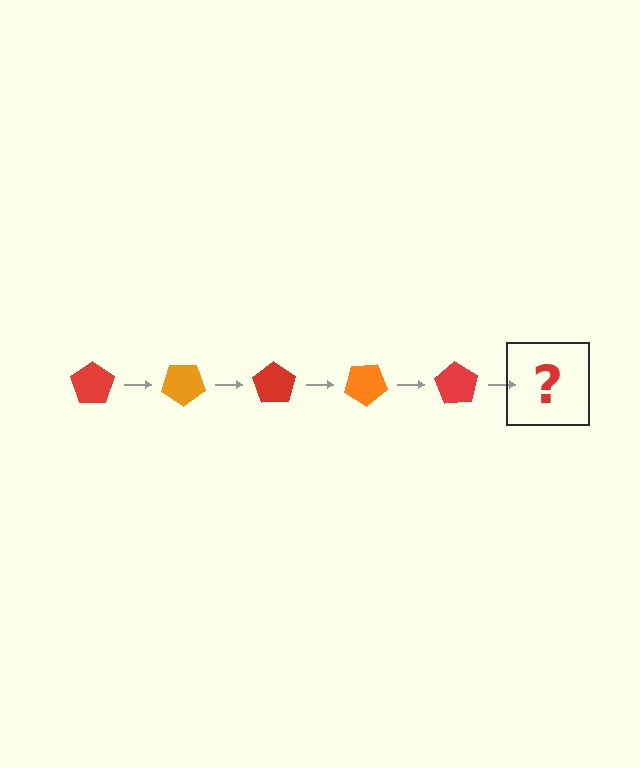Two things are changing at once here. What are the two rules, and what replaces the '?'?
The two rules are that it rotates 35 degrees each step and the color cycles through red and orange. The '?' should be an orange pentagon, rotated 175 degrees from the start.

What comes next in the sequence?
The next element should be an orange pentagon, rotated 175 degrees from the start.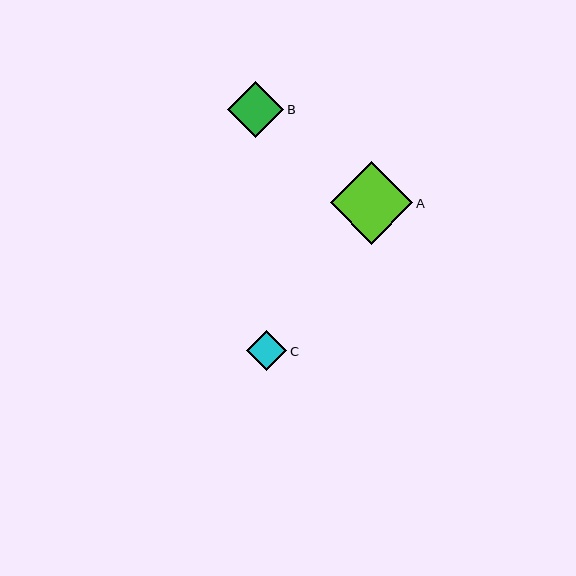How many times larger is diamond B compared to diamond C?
Diamond B is approximately 1.4 times the size of diamond C.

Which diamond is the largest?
Diamond A is the largest with a size of approximately 83 pixels.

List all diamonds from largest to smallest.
From largest to smallest: A, B, C.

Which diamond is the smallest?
Diamond C is the smallest with a size of approximately 40 pixels.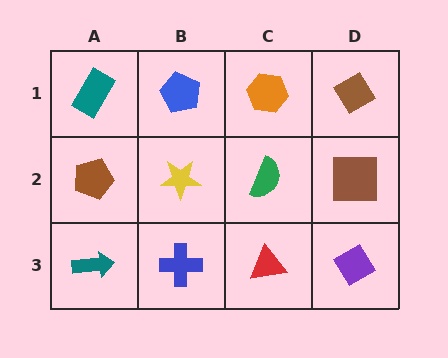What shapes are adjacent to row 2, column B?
A blue pentagon (row 1, column B), a blue cross (row 3, column B), a brown pentagon (row 2, column A), a green semicircle (row 2, column C).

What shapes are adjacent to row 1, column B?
A yellow star (row 2, column B), a teal rectangle (row 1, column A), an orange hexagon (row 1, column C).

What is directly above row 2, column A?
A teal rectangle.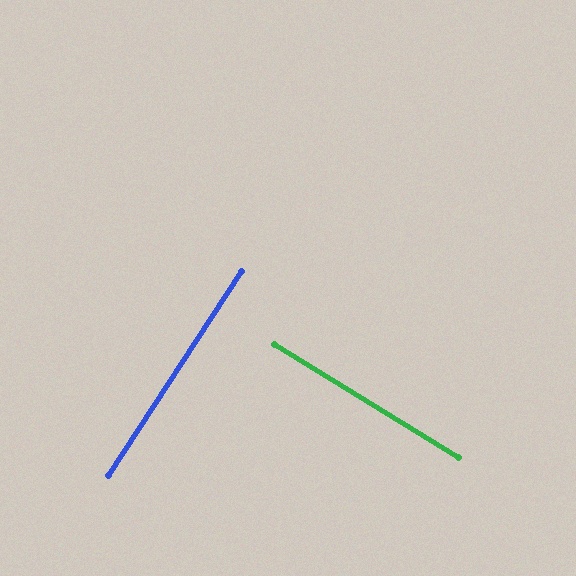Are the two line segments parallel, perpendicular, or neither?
Perpendicular — they meet at approximately 89°.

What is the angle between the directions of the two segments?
Approximately 89 degrees.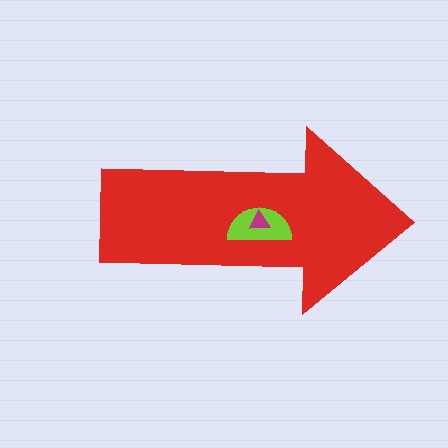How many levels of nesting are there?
3.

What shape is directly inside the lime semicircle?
The magenta triangle.